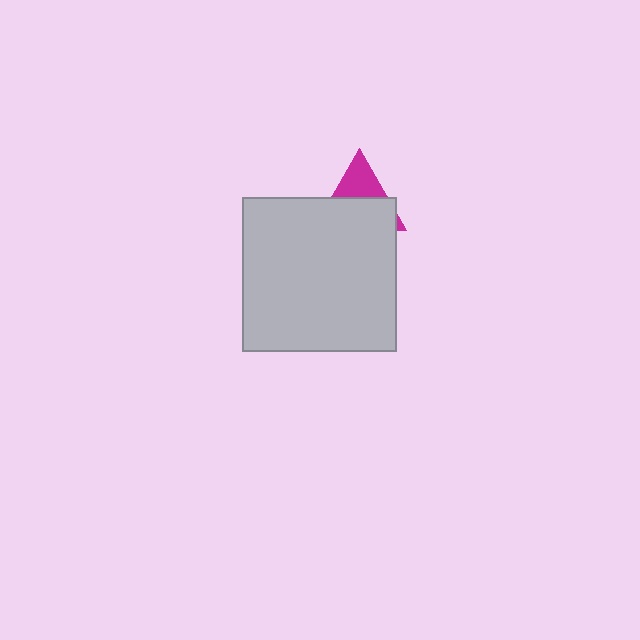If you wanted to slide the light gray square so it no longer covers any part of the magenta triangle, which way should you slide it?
Slide it down — that is the most direct way to separate the two shapes.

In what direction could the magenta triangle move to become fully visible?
The magenta triangle could move up. That would shift it out from behind the light gray square entirely.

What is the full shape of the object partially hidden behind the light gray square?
The partially hidden object is a magenta triangle.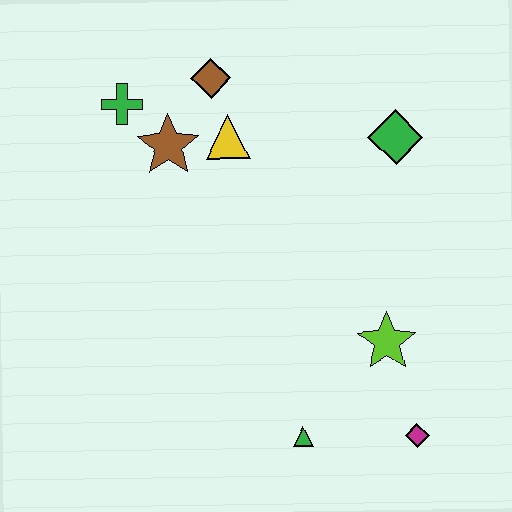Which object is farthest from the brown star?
The magenta diamond is farthest from the brown star.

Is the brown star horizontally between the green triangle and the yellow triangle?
No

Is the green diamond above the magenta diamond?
Yes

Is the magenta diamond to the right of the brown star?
Yes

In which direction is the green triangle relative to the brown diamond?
The green triangle is below the brown diamond.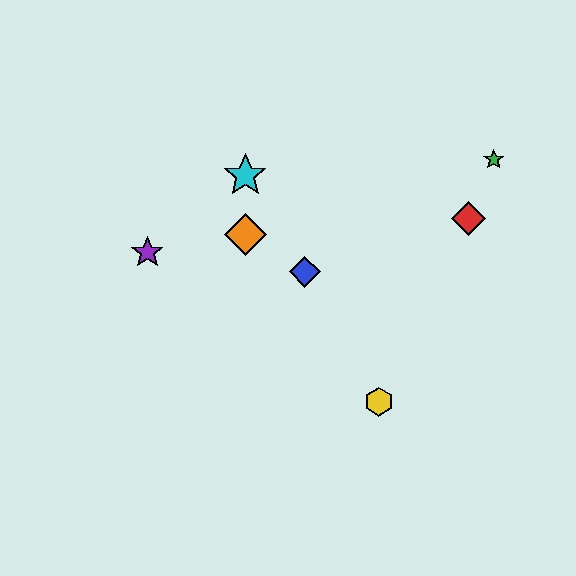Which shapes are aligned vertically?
The orange diamond, the cyan star are aligned vertically.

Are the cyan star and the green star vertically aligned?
No, the cyan star is at x≈245 and the green star is at x≈494.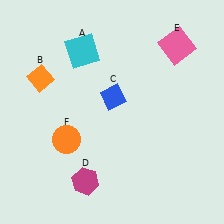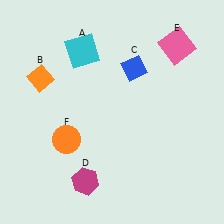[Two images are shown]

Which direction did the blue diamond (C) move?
The blue diamond (C) moved up.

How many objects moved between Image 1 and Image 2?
1 object moved between the two images.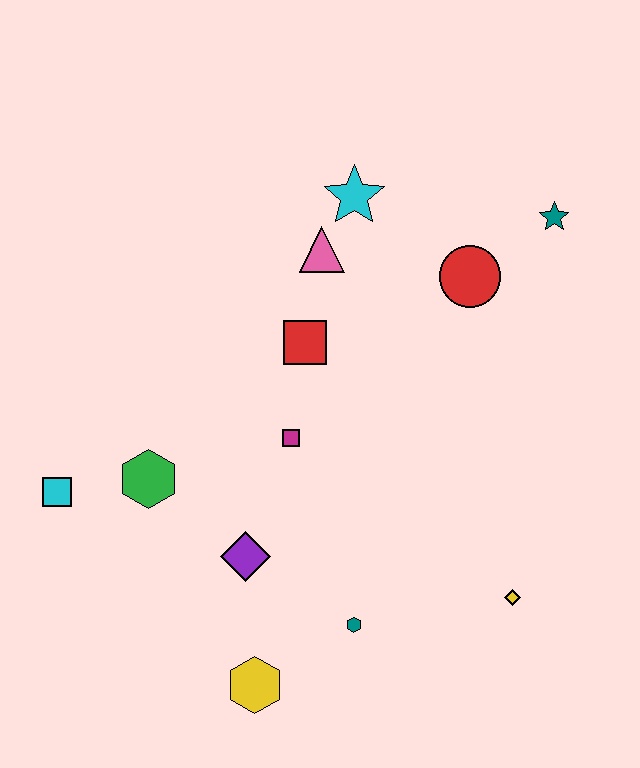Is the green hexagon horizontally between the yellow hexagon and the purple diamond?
No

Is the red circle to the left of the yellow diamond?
Yes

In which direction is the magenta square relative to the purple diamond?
The magenta square is above the purple diamond.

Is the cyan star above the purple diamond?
Yes